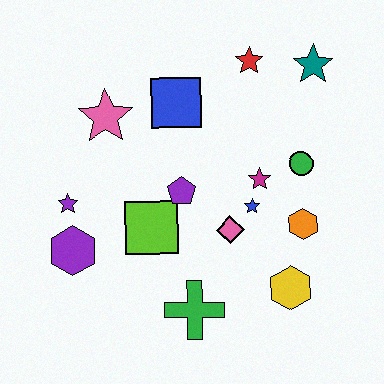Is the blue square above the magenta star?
Yes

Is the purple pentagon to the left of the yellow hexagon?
Yes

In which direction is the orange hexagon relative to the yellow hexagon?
The orange hexagon is above the yellow hexagon.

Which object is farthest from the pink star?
The yellow hexagon is farthest from the pink star.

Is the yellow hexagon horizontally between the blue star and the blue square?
No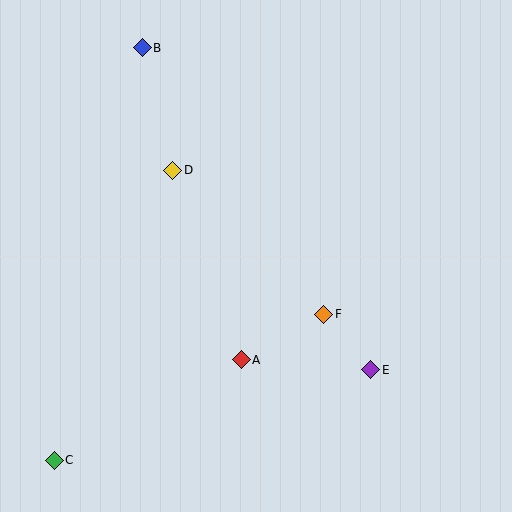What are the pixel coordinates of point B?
Point B is at (142, 48).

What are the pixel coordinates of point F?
Point F is at (324, 314).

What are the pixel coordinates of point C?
Point C is at (54, 460).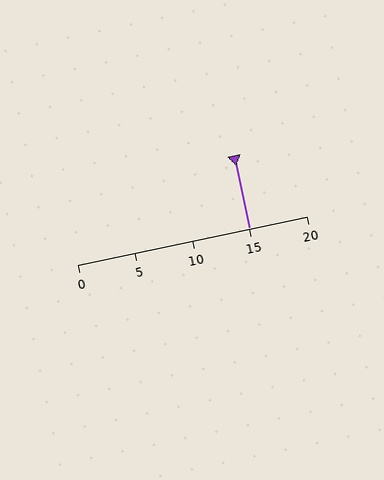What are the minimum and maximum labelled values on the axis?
The axis runs from 0 to 20.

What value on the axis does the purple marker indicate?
The marker indicates approximately 15.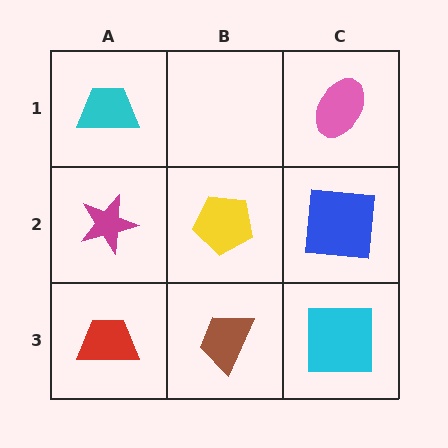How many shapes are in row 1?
2 shapes.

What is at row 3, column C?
A cyan square.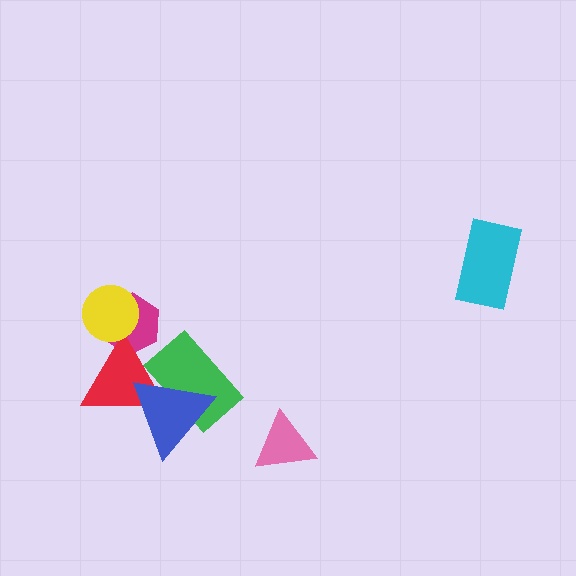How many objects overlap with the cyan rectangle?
0 objects overlap with the cyan rectangle.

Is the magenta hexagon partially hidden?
Yes, it is partially covered by another shape.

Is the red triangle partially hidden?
Yes, it is partially covered by another shape.